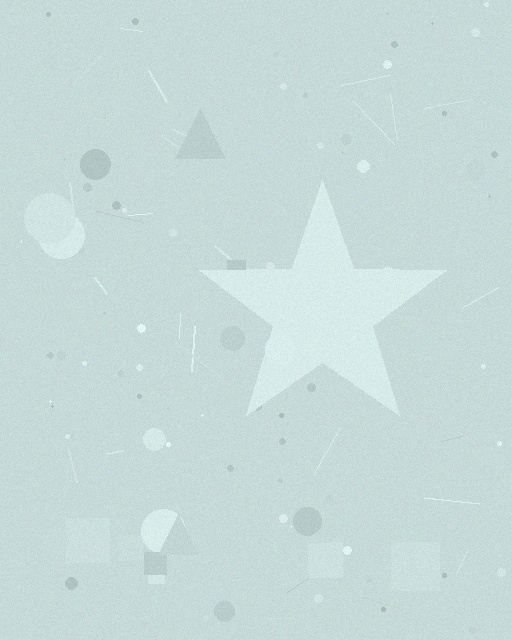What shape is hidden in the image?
A star is hidden in the image.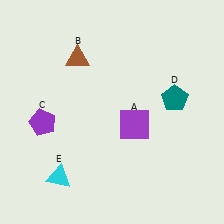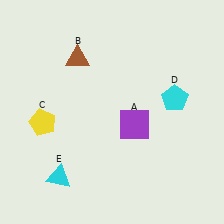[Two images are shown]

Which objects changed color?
C changed from purple to yellow. D changed from teal to cyan.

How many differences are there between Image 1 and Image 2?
There are 2 differences between the two images.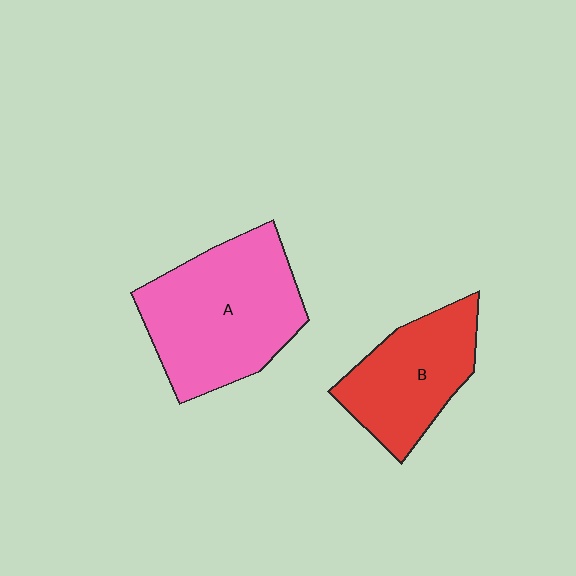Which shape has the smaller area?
Shape B (red).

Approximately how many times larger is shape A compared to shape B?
Approximately 1.5 times.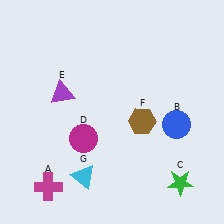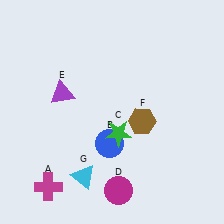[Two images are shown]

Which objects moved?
The objects that moved are: the blue circle (B), the green star (C), the magenta circle (D).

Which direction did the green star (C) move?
The green star (C) moved left.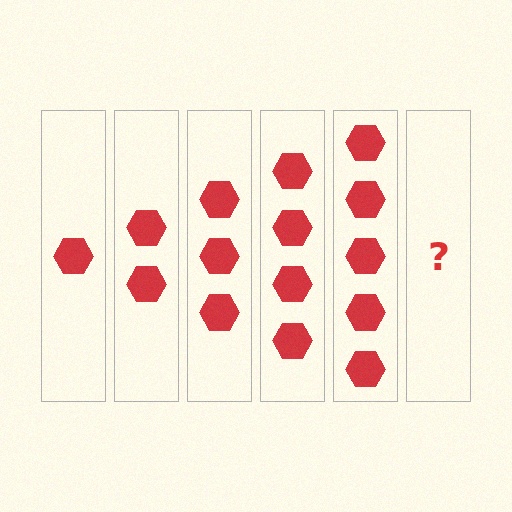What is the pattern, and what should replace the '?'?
The pattern is that each step adds one more hexagon. The '?' should be 6 hexagons.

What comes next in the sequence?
The next element should be 6 hexagons.